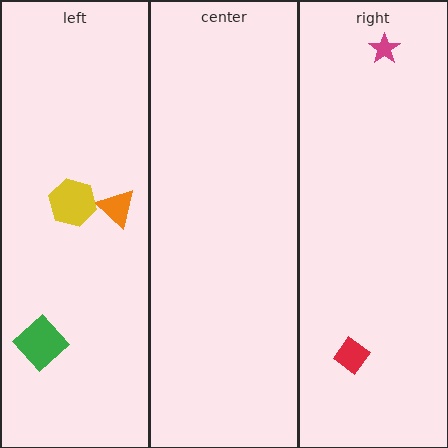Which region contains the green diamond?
The left region.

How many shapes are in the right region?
2.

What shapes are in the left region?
The orange triangle, the yellow hexagon, the green diamond.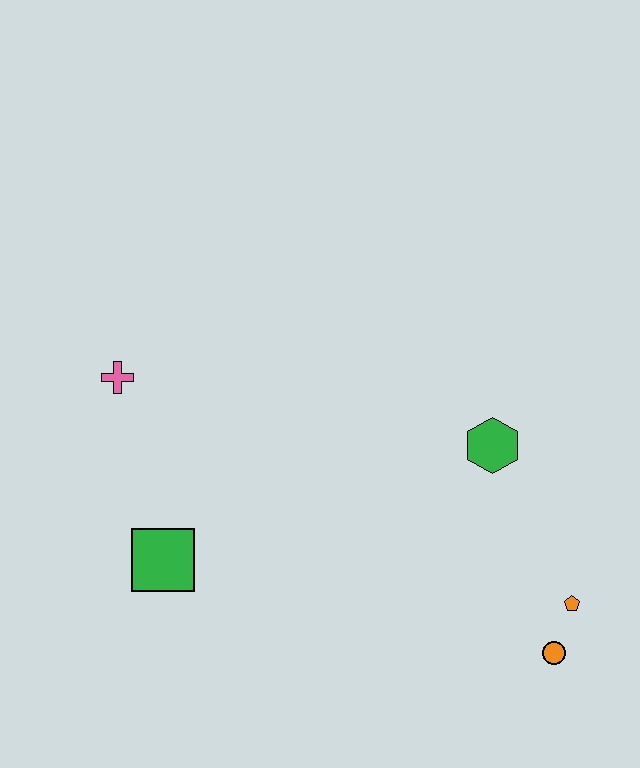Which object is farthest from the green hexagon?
The pink cross is farthest from the green hexagon.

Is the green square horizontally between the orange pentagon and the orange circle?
No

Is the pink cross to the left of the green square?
Yes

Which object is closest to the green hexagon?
The orange pentagon is closest to the green hexagon.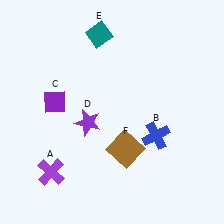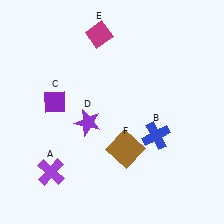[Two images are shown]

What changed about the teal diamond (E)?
In Image 1, E is teal. In Image 2, it changed to magenta.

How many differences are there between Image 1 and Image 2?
There is 1 difference between the two images.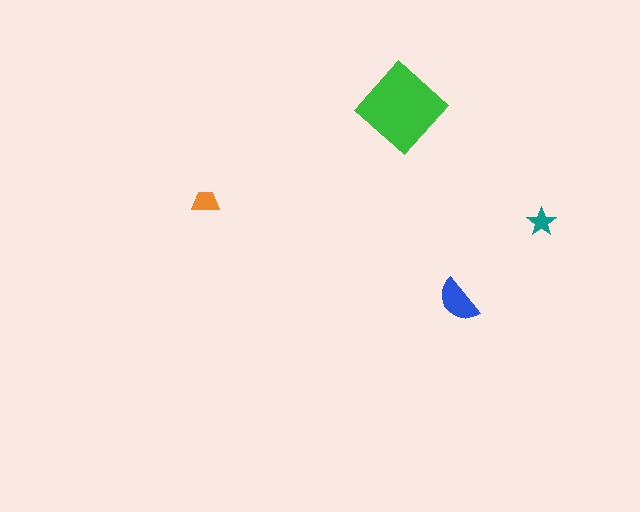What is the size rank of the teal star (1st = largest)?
4th.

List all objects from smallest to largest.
The teal star, the orange trapezoid, the blue semicircle, the green diamond.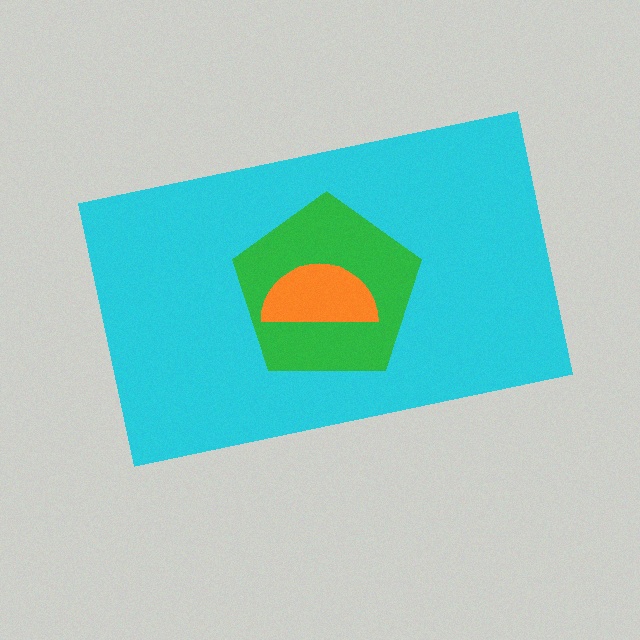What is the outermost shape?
The cyan rectangle.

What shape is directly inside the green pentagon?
The orange semicircle.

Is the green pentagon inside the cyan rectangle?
Yes.